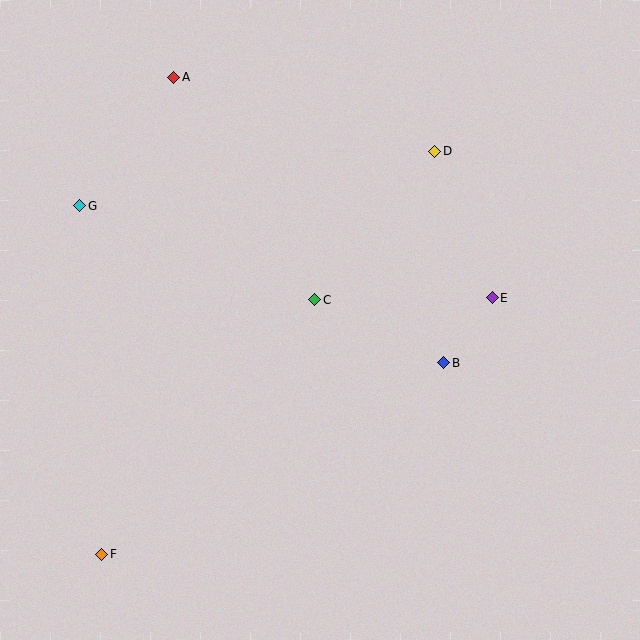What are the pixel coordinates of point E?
Point E is at (492, 298).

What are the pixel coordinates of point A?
Point A is at (174, 77).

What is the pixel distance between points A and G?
The distance between A and G is 159 pixels.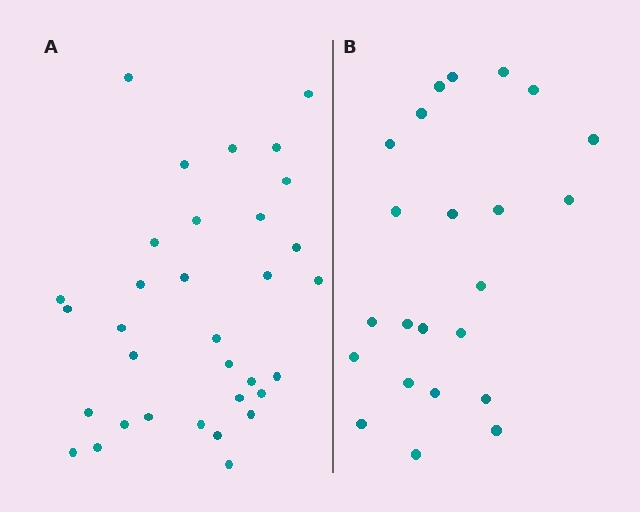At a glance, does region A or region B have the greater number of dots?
Region A (the left region) has more dots.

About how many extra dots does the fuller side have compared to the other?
Region A has roughly 10 or so more dots than region B.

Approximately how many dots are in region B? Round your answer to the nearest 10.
About 20 dots. (The exact count is 23, which rounds to 20.)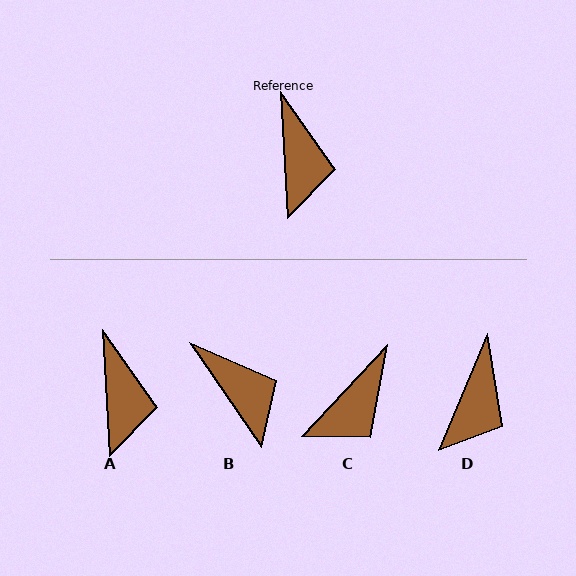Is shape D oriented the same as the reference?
No, it is off by about 26 degrees.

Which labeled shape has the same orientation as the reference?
A.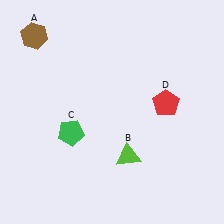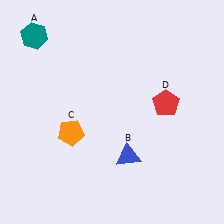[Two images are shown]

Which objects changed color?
A changed from brown to teal. B changed from lime to blue. C changed from green to orange.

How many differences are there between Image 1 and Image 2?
There are 3 differences between the two images.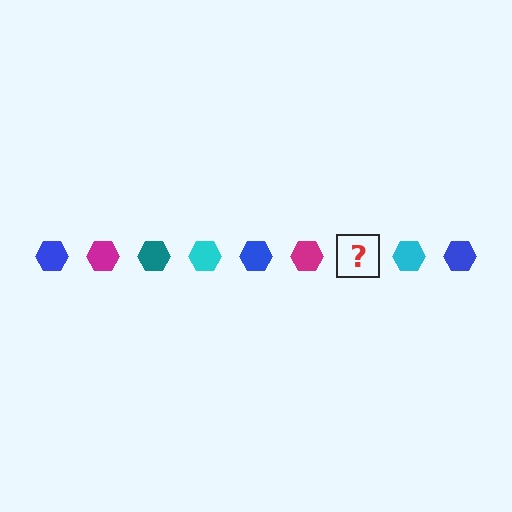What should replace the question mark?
The question mark should be replaced with a teal hexagon.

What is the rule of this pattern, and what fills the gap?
The rule is that the pattern cycles through blue, magenta, teal, cyan hexagons. The gap should be filled with a teal hexagon.